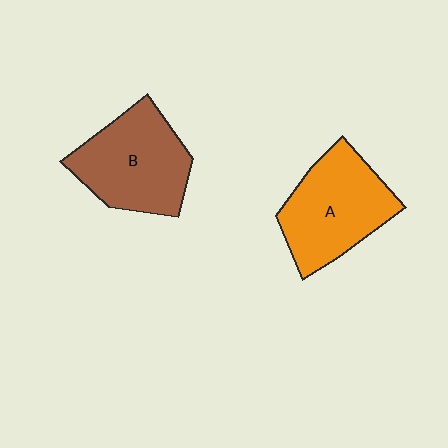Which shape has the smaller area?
Shape B (brown).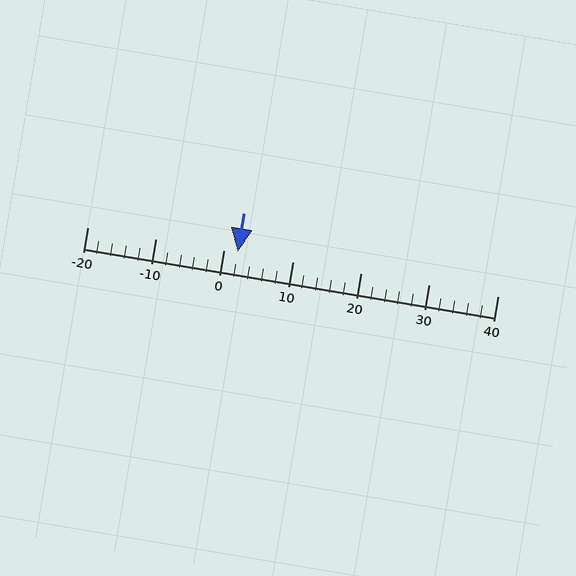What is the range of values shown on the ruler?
The ruler shows values from -20 to 40.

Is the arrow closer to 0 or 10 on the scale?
The arrow is closer to 0.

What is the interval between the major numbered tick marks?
The major tick marks are spaced 10 units apart.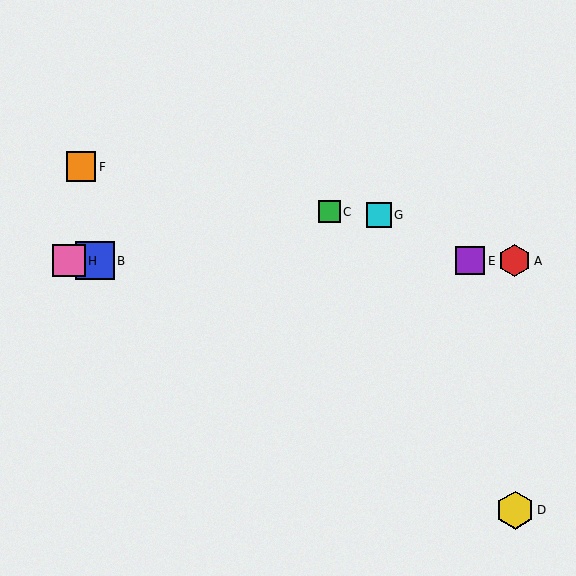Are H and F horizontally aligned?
No, H is at y≈261 and F is at y≈167.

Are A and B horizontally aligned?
Yes, both are at y≈261.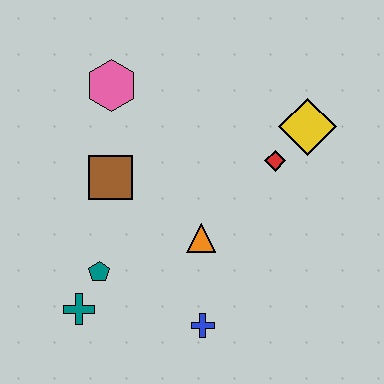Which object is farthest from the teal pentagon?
The yellow diamond is farthest from the teal pentagon.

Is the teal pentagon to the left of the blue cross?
Yes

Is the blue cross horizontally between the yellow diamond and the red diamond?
No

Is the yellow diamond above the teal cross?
Yes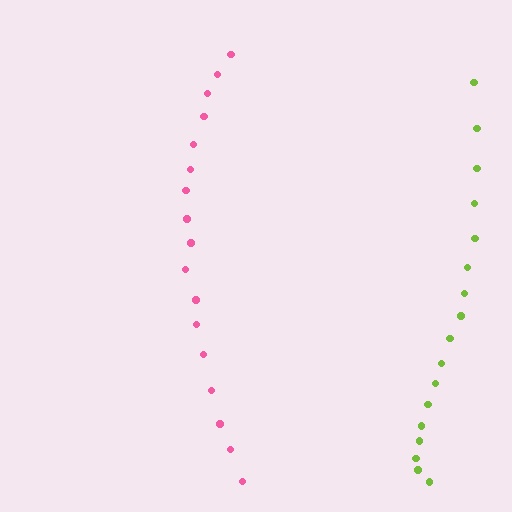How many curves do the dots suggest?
There are 2 distinct paths.